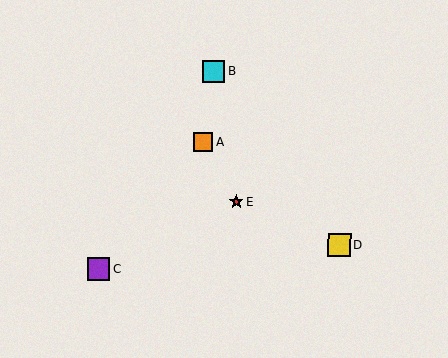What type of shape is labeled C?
Shape C is a purple square.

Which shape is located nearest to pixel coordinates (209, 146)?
The orange square (labeled A) at (203, 142) is nearest to that location.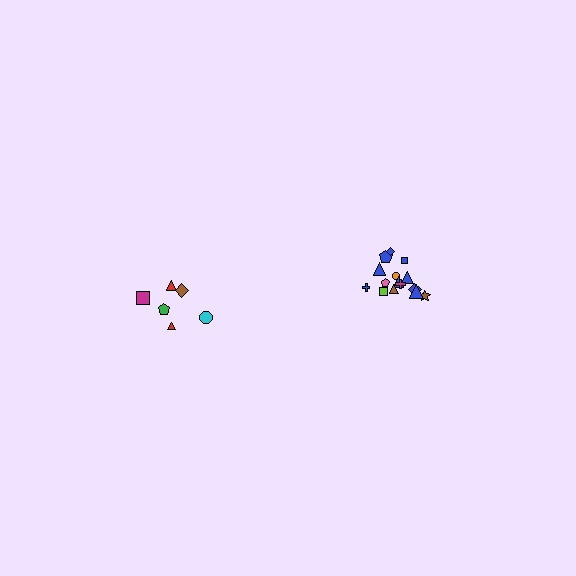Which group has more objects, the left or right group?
The right group.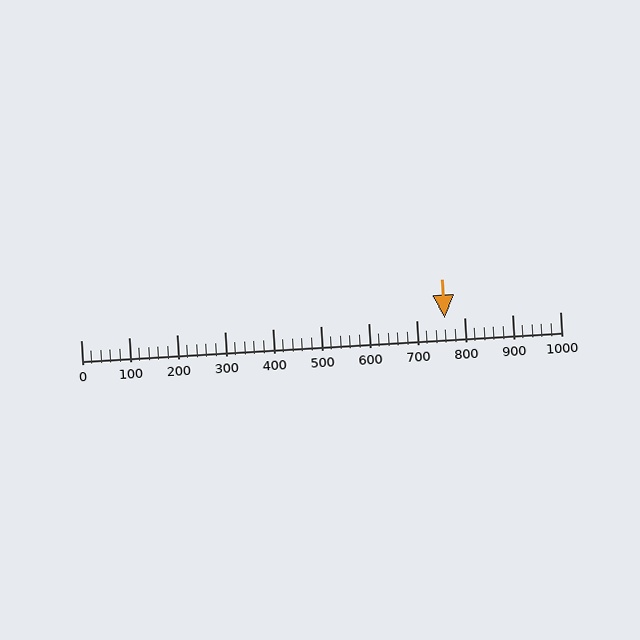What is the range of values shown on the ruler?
The ruler shows values from 0 to 1000.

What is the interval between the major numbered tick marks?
The major tick marks are spaced 100 units apart.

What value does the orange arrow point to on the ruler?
The orange arrow points to approximately 760.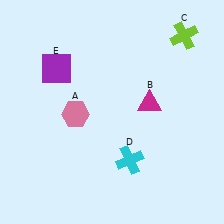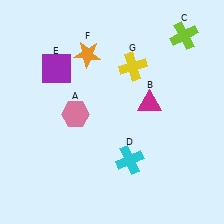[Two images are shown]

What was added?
An orange star (F), a yellow cross (G) were added in Image 2.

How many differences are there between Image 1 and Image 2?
There are 2 differences between the two images.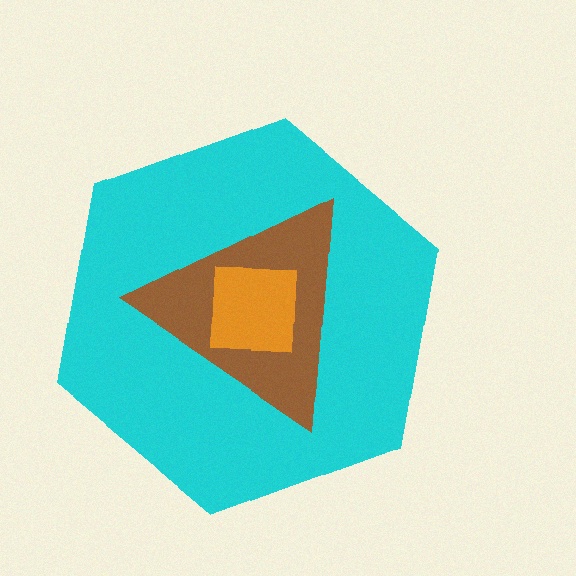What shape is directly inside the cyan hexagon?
The brown triangle.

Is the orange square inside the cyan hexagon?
Yes.